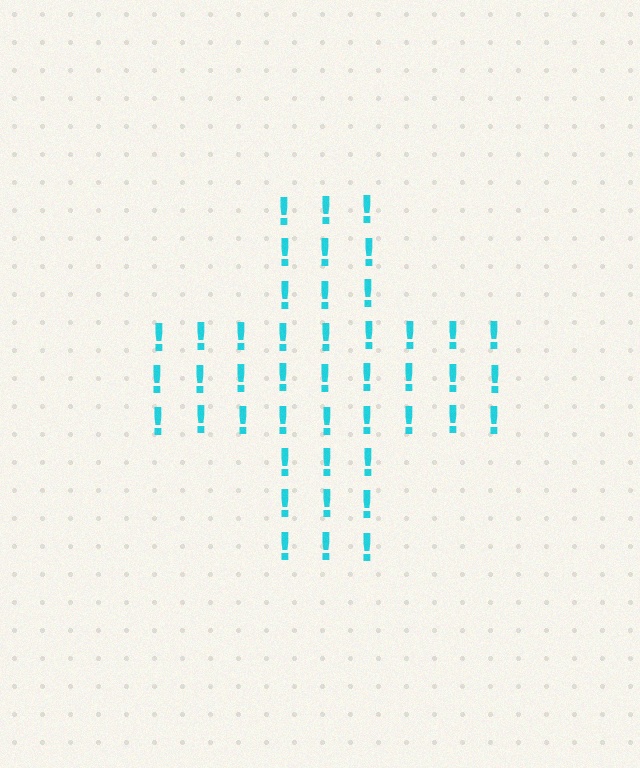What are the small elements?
The small elements are exclamation marks.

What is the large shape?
The large shape is a cross.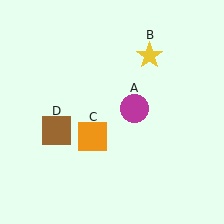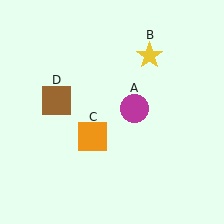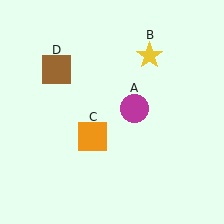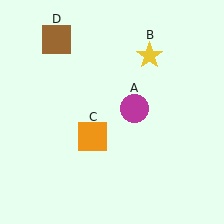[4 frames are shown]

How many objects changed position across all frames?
1 object changed position: brown square (object D).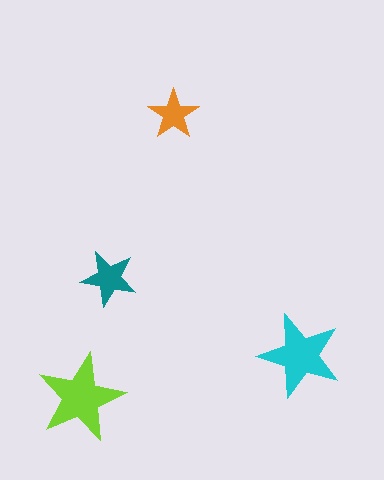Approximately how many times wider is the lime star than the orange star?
About 1.5 times wider.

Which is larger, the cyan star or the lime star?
The lime one.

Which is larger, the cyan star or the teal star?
The cyan one.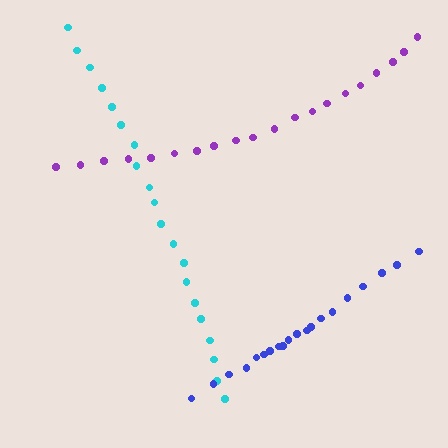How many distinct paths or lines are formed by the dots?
There are 3 distinct paths.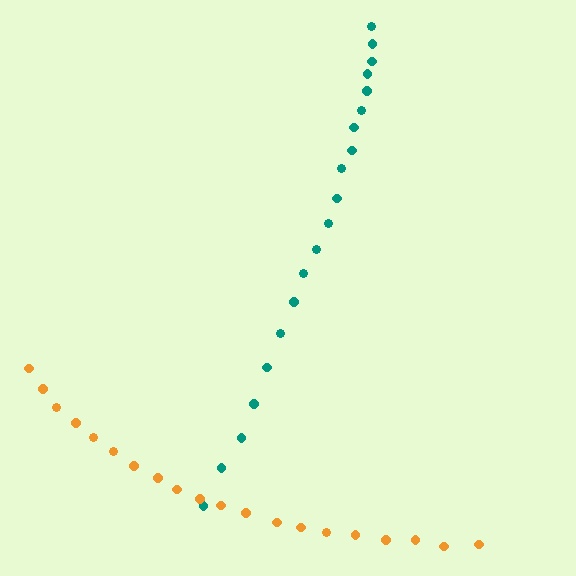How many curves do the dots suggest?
There are 2 distinct paths.